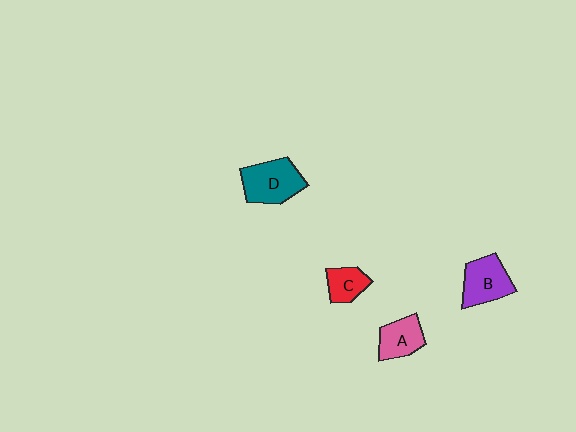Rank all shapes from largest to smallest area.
From largest to smallest: D (teal), B (purple), A (pink), C (red).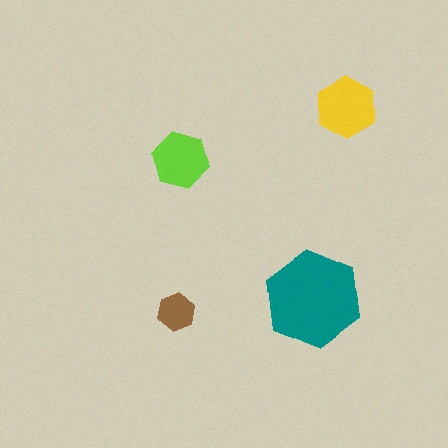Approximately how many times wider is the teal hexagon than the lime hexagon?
About 1.5 times wider.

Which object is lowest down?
The brown hexagon is bottommost.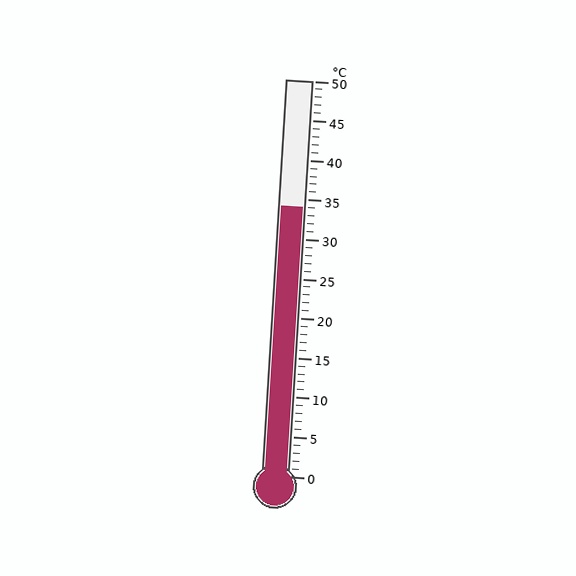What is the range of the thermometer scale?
The thermometer scale ranges from 0°C to 50°C.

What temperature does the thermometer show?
The thermometer shows approximately 34°C.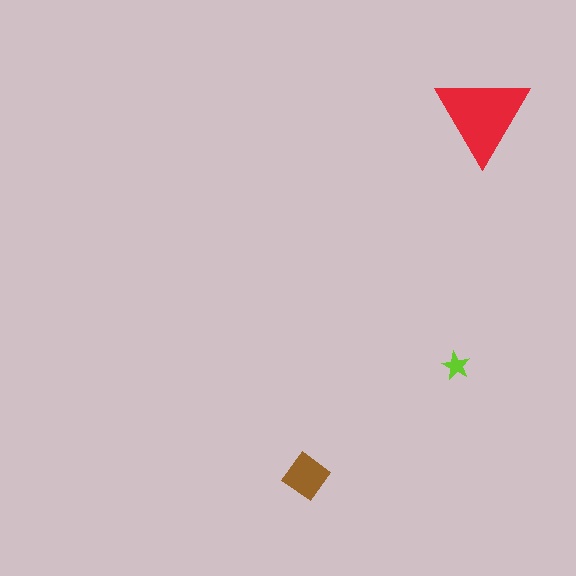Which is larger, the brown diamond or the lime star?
The brown diamond.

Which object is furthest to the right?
The red triangle is rightmost.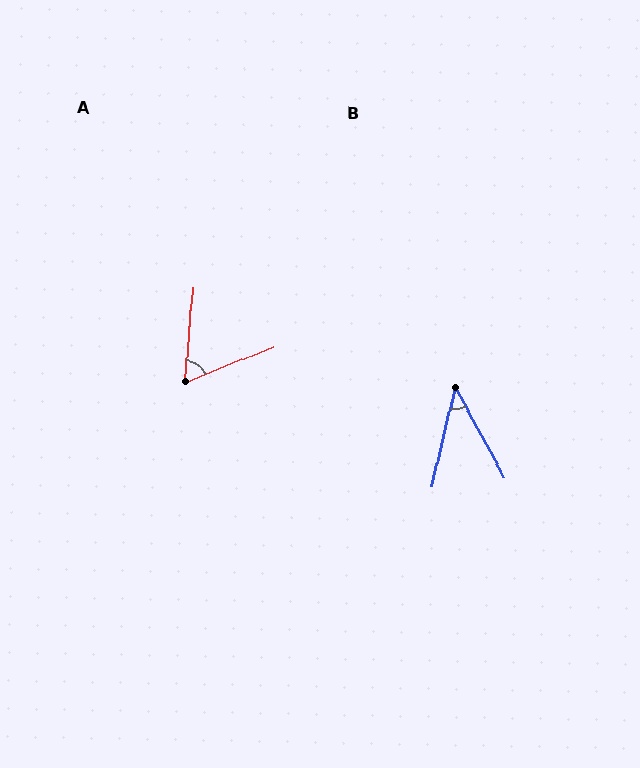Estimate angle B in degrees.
Approximately 41 degrees.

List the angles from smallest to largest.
B (41°), A (63°).